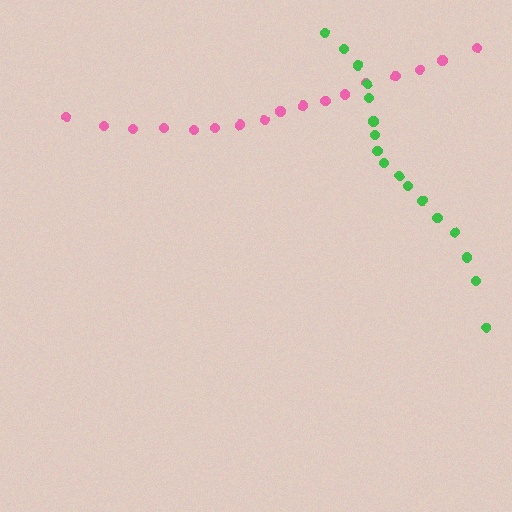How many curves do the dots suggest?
There are 2 distinct paths.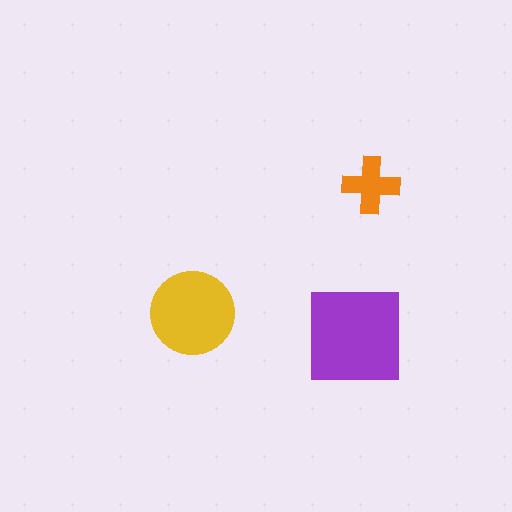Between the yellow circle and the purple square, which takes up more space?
The purple square.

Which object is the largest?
The purple square.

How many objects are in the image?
There are 3 objects in the image.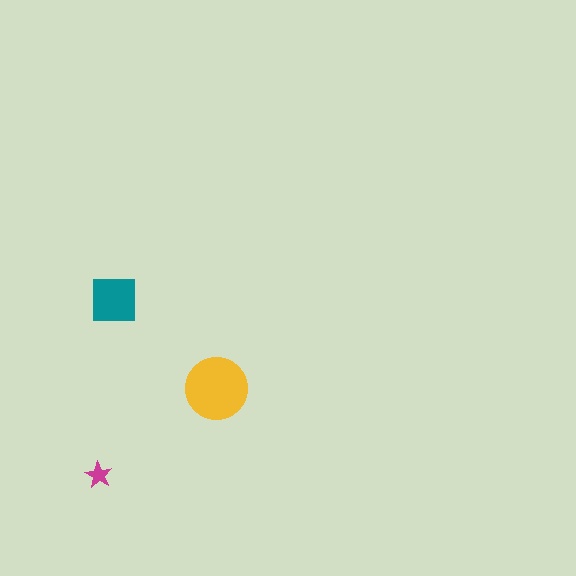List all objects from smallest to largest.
The magenta star, the teal square, the yellow circle.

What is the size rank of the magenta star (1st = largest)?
3rd.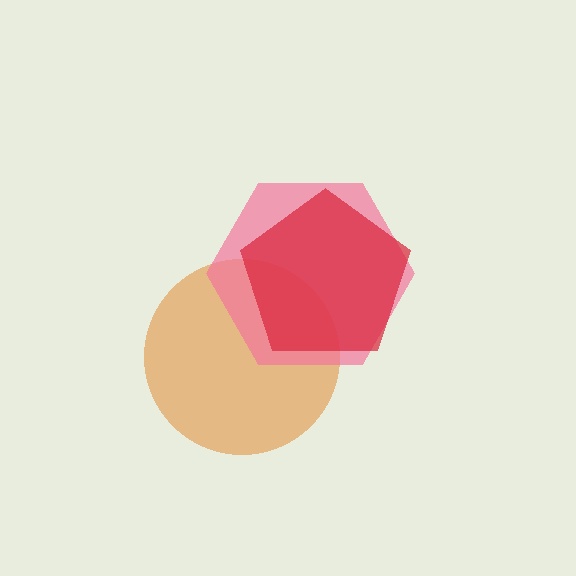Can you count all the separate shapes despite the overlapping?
Yes, there are 3 separate shapes.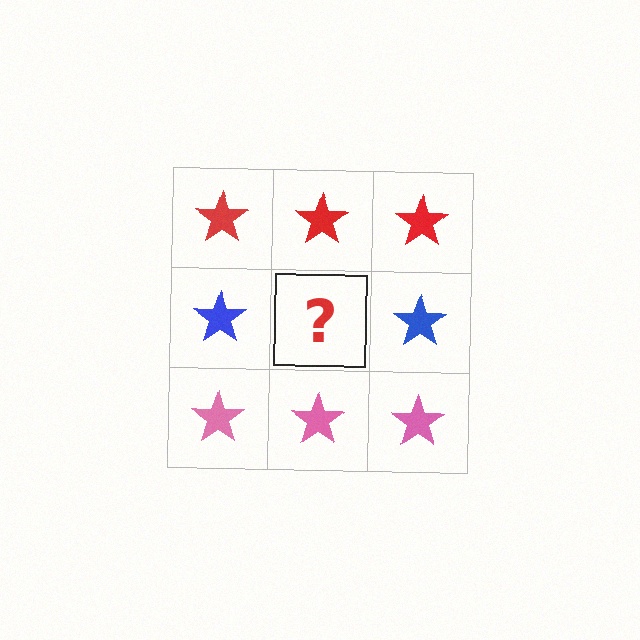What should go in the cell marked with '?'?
The missing cell should contain a blue star.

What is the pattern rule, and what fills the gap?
The rule is that each row has a consistent color. The gap should be filled with a blue star.